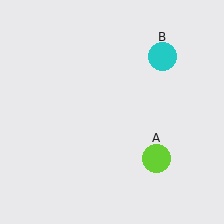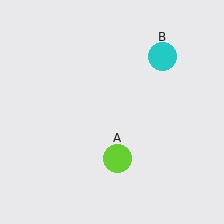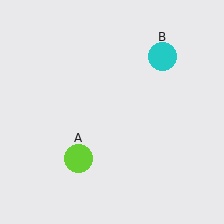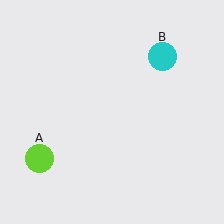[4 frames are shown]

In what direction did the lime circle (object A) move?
The lime circle (object A) moved left.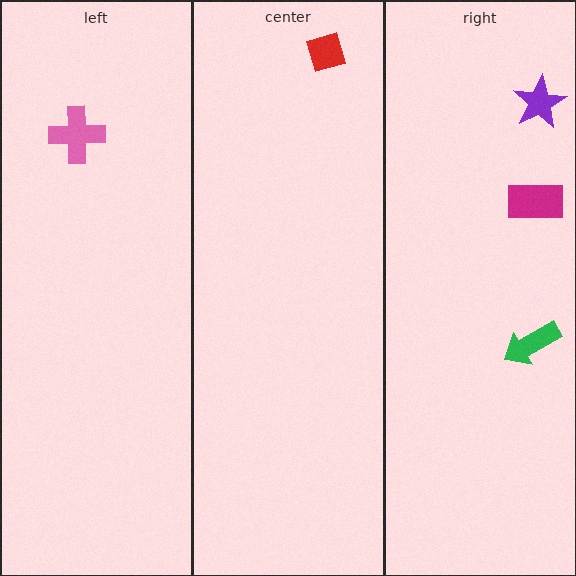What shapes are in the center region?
The red diamond.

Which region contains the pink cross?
The left region.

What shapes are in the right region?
The purple star, the magenta rectangle, the green arrow.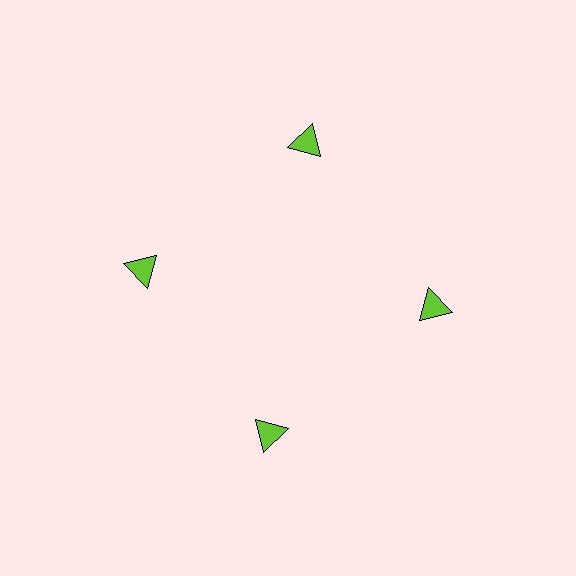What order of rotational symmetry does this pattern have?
This pattern has 4-fold rotational symmetry.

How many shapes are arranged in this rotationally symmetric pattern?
There are 4 shapes, arranged in 4 groups of 1.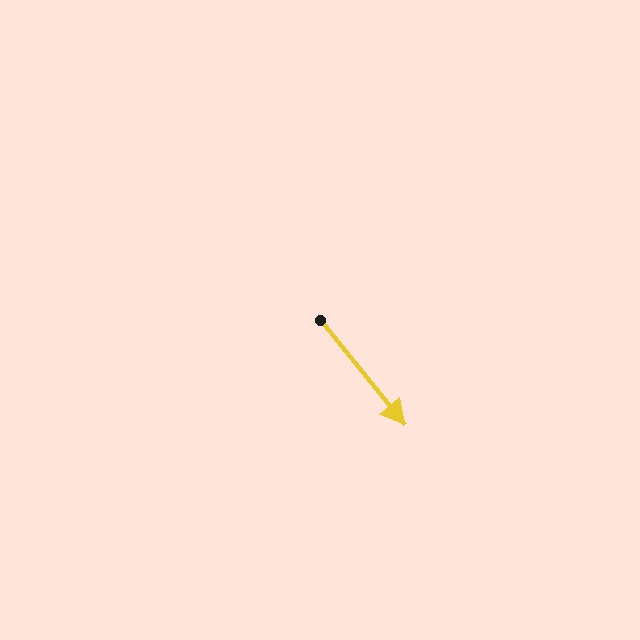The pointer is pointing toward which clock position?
Roughly 5 o'clock.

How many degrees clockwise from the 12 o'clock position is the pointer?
Approximately 141 degrees.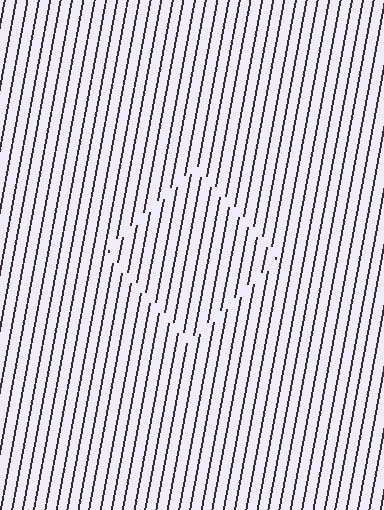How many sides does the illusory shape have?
4 sides — the line-ends trace a square.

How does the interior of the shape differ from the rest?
The interior of the shape contains the same grating, shifted by half a period — the contour is defined by the phase discontinuity where line-ends from the inner and outer gratings abut.